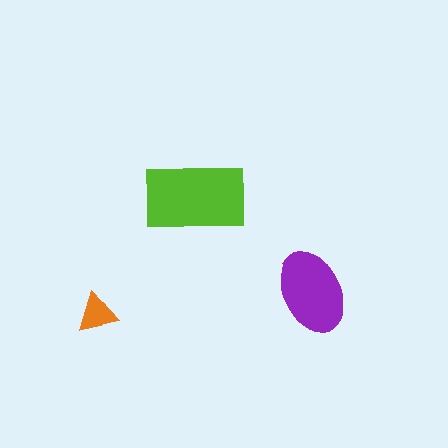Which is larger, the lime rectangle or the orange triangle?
The lime rectangle.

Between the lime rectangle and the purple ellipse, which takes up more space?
The lime rectangle.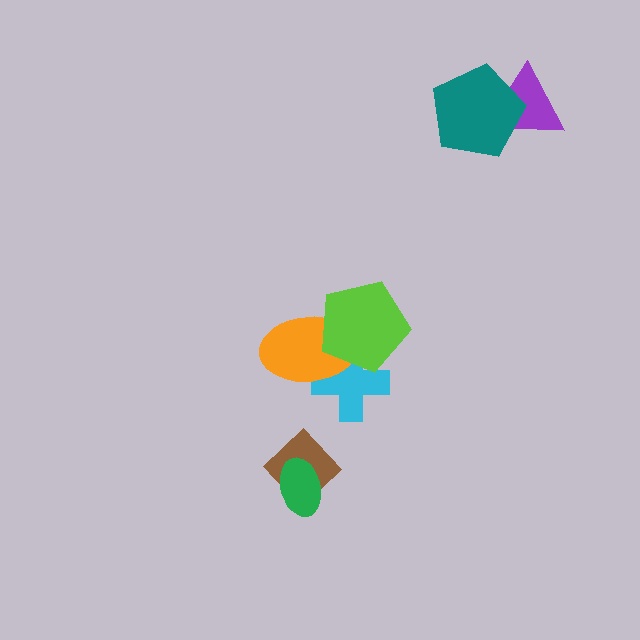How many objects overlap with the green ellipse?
1 object overlaps with the green ellipse.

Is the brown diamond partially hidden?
Yes, it is partially covered by another shape.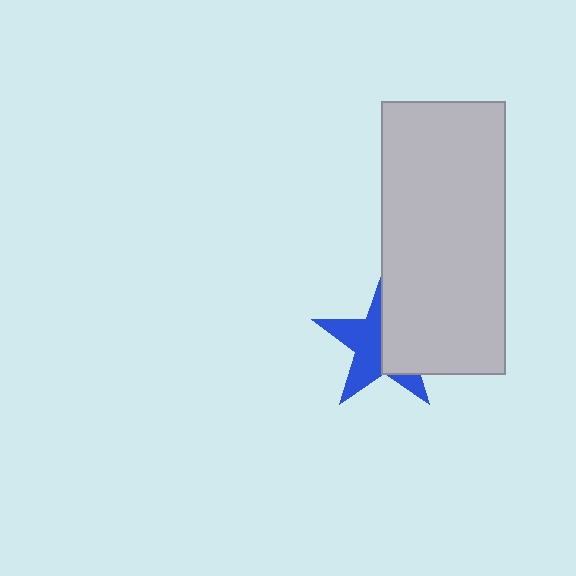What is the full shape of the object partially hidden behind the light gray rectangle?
The partially hidden object is a blue star.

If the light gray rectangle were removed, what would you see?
You would see the complete blue star.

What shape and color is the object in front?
The object in front is a light gray rectangle.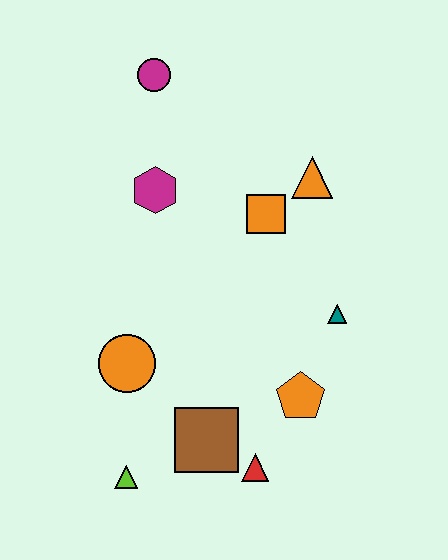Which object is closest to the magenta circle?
The magenta hexagon is closest to the magenta circle.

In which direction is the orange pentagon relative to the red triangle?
The orange pentagon is above the red triangle.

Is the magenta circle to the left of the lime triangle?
No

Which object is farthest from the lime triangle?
The magenta circle is farthest from the lime triangle.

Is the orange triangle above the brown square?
Yes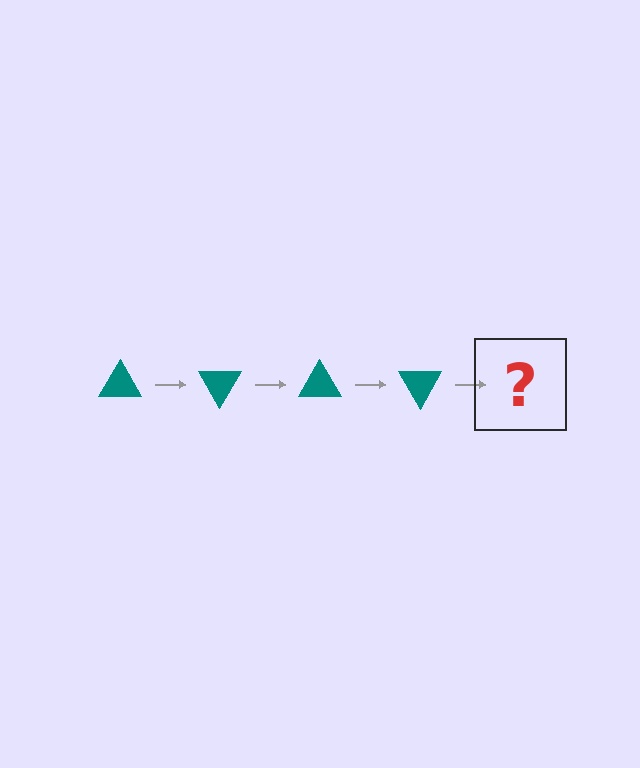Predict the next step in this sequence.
The next step is a teal triangle rotated 240 degrees.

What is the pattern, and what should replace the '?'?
The pattern is that the triangle rotates 60 degrees each step. The '?' should be a teal triangle rotated 240 degrees.